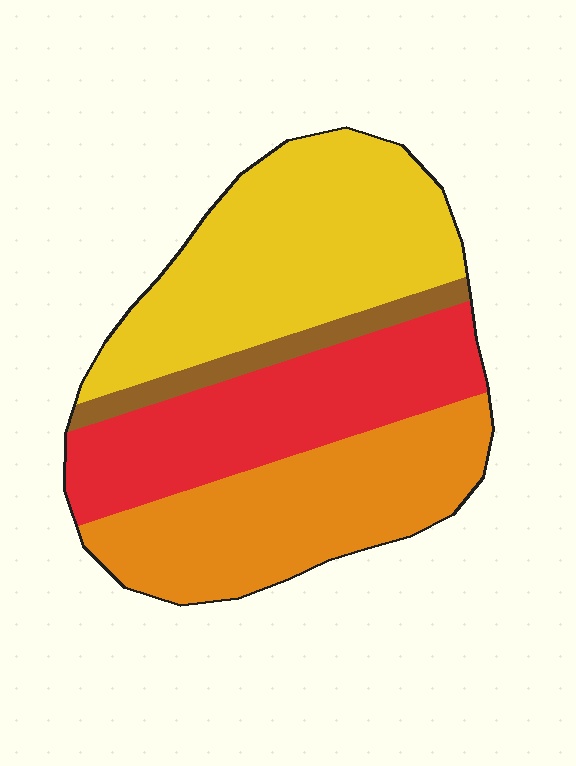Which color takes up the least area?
Brown, at roughly 5%.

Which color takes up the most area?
Yellow, at roughly 35%.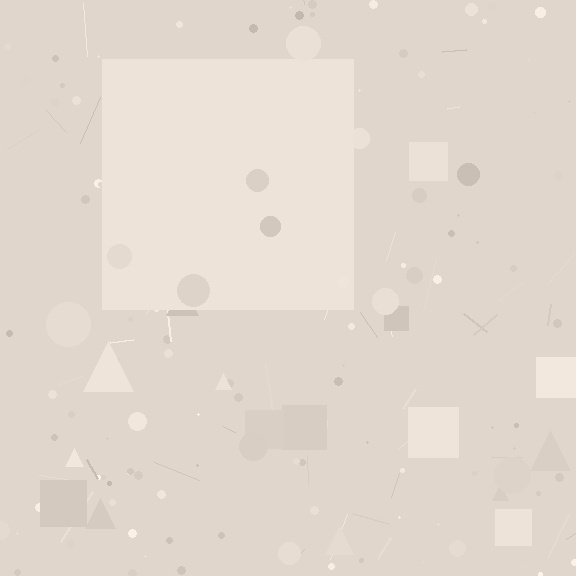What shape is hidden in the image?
A square is hidden in the image.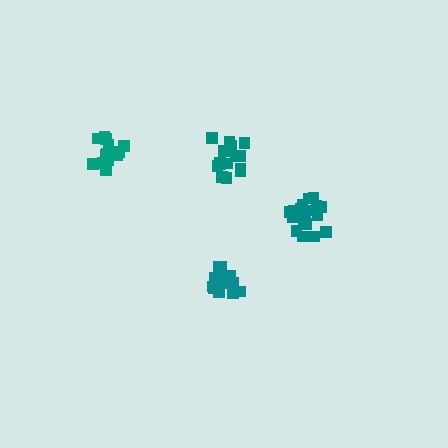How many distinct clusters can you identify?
There are 4 distinct clusters.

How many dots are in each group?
Group 1: 16 dots, Group 2: 19 dots, Group 3: 17 dots, Group 4: 14 dots (66 total).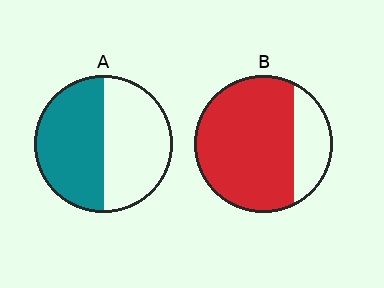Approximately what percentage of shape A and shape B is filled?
A is approximately 50% and B is approximately 75%.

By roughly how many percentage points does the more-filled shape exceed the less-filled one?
By roughly 25 percentage points (B over A).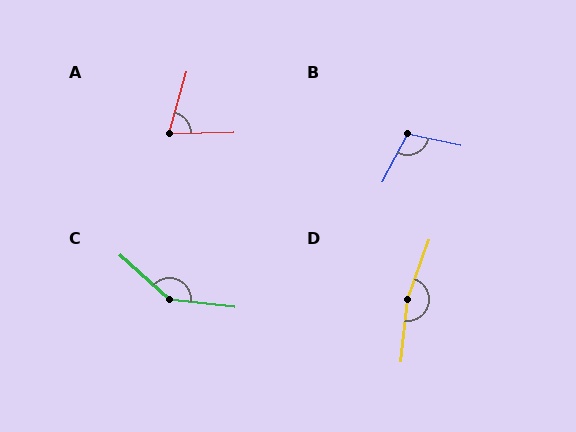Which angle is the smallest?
A, at approximately 73 degrees.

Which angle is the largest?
D, at approximately 166 degrees.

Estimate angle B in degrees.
Approximately 106 degrees.